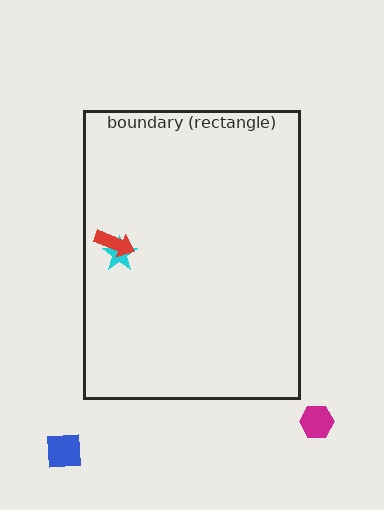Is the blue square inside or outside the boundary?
Outside.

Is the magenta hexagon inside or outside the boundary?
Outside.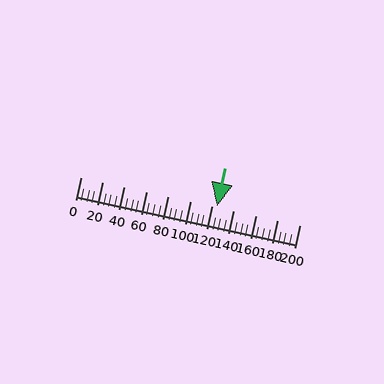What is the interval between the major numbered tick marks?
The major tick marks are spaced 20 units apart.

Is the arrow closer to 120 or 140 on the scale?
The arrow is closer to 120.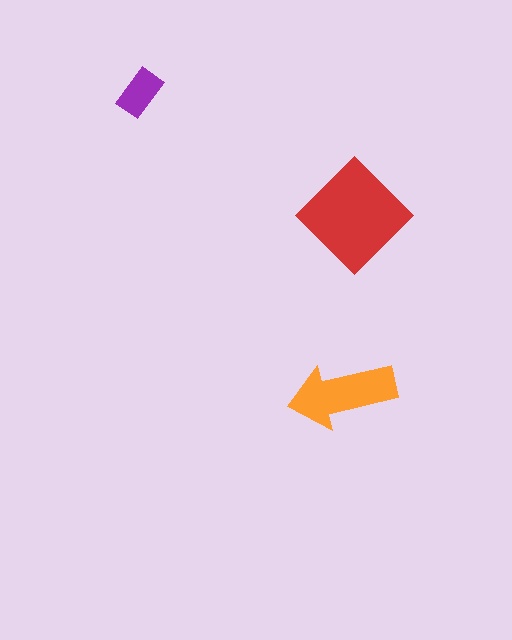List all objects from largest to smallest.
The red diamond, the orange arrow, the purple rectangle.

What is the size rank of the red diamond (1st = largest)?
1st.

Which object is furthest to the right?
The red diamond is rightmost.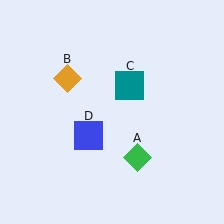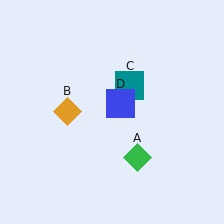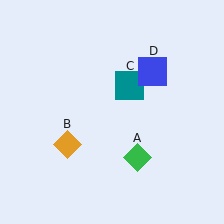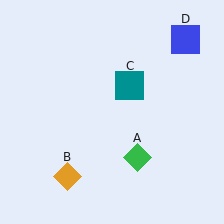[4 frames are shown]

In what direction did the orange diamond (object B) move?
The orange diamond (object B) moved down.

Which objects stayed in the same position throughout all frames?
Green diamond (object A) and teal square (object C) remained stationary.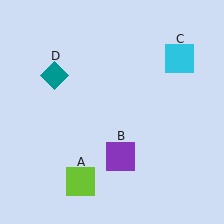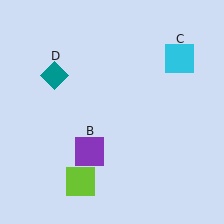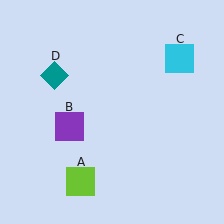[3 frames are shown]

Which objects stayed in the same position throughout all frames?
Lime square (object A) and cyan square (object C) and teal diamond (object D) remained stationary.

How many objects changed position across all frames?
1 object changed position: purple square (object B).